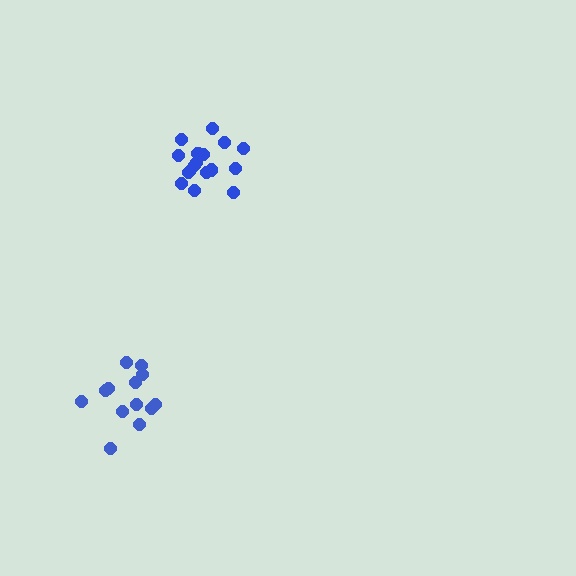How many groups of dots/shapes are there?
There are 2 groups.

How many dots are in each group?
Group 1: 13 dots, Group 2: 17 dots (30 total).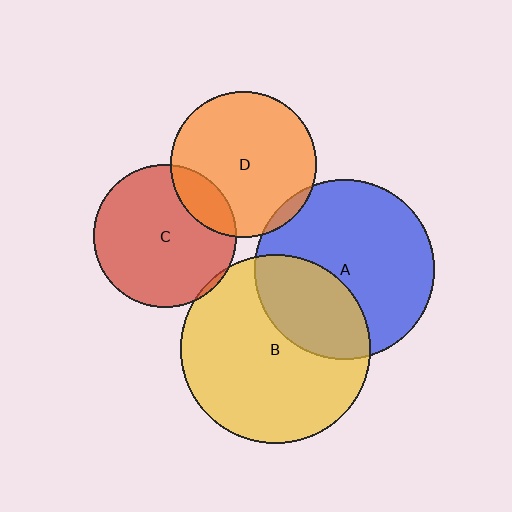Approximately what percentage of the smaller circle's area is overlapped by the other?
Approximately 5%.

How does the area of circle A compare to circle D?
Approximately 1.5 times.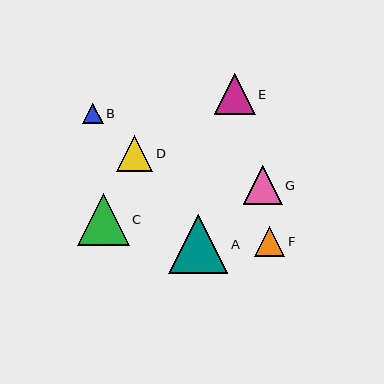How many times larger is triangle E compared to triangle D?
Triangle E is approximately 1.1 times the size of triangle D.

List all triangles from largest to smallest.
From largest to smallest: A, C, E, G, D, F, B.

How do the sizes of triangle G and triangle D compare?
Triangle G and triangle D are approximately the same size.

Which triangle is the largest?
Triangle A is the largest with a size of approximately 59 pixels.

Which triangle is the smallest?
Triangle B is the smallest with a size of approximately 20 pixels.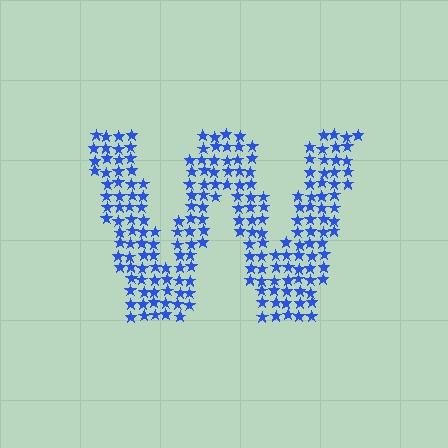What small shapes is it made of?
It is made of small stars.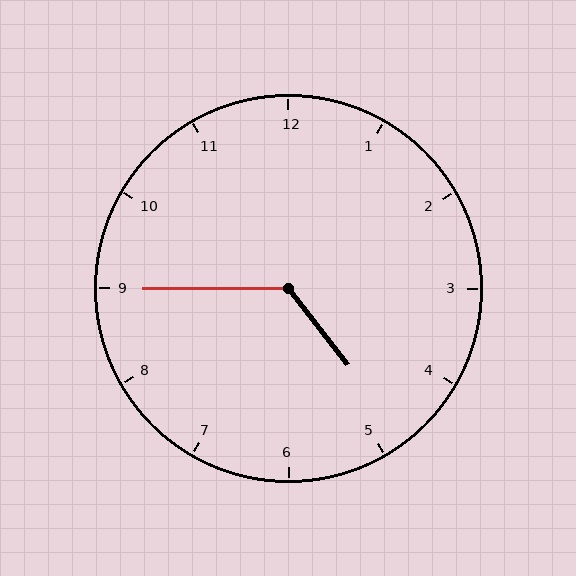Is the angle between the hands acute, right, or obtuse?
It is obtuse.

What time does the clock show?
4:45.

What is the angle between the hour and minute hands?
Approximately 128 degrees.